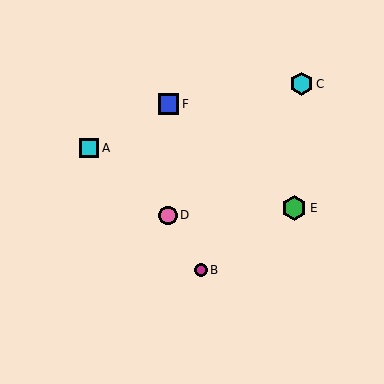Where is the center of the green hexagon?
The center of the green hexagon is at (294, 208).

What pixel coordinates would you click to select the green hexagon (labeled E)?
Click at (294, 208) to select the green hexagon E.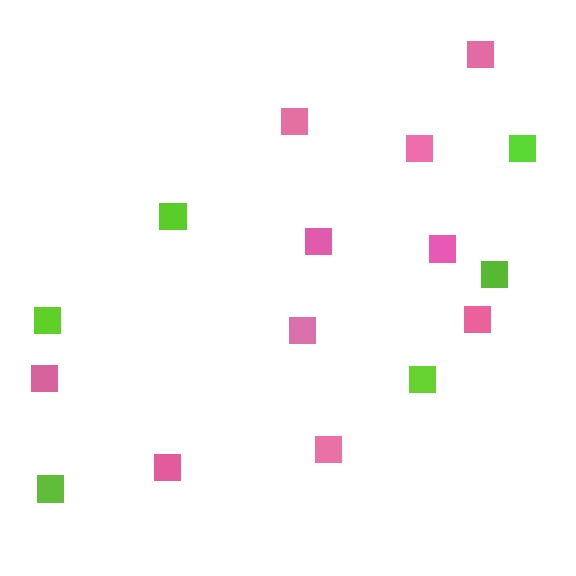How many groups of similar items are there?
There are 2 groups: one group of pink squares (10) and one group of lime squares (6).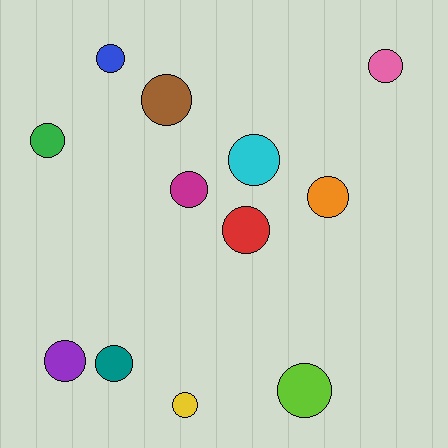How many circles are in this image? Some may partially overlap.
There are 12 circles.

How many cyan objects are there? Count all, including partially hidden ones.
There is 1 cyan object.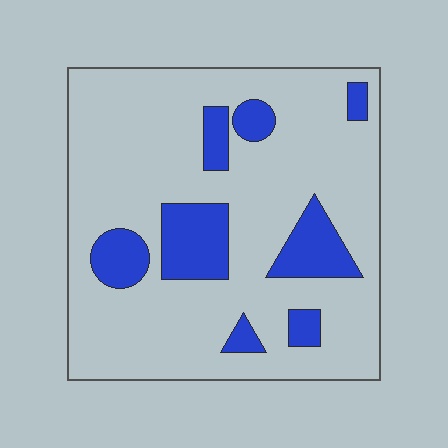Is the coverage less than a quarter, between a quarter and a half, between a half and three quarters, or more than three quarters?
Less than a quarter.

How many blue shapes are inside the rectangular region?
8.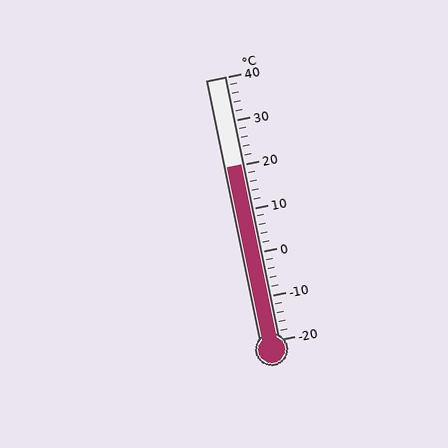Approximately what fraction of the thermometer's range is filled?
The thermometer is filled to approximately 65% of its range.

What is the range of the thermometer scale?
The thermometer scale ranges from -20°C to 40°C.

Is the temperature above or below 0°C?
The temperature is above 0°C.